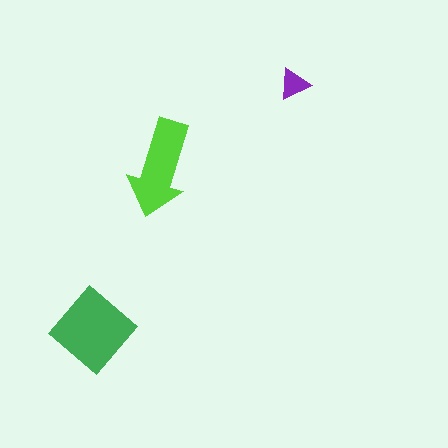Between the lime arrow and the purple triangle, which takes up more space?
The lime arrow.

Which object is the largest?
The green diamond.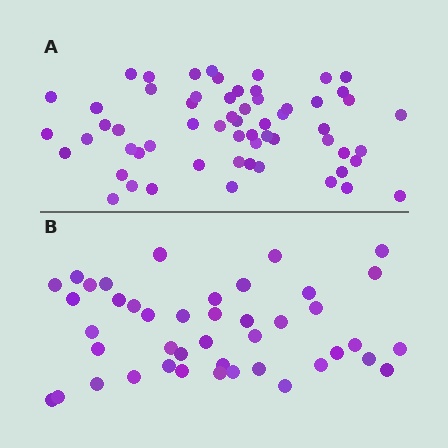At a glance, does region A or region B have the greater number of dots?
Region A (the top region) has more dots.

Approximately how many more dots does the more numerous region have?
Region A has approximately 15 more dots than region B.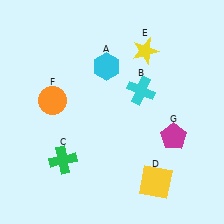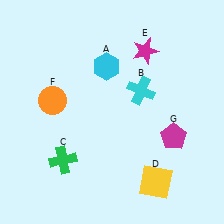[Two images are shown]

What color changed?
The star (E) changed from yellow in Image 1 to magenta in Image 2.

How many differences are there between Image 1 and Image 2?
There is 1 difference between the two images.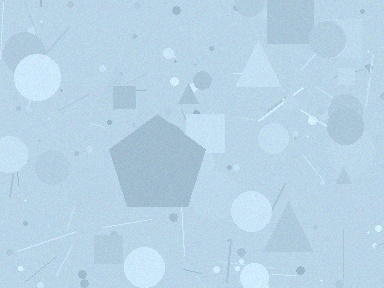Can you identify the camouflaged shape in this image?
The camouflaged shape is a pentagon.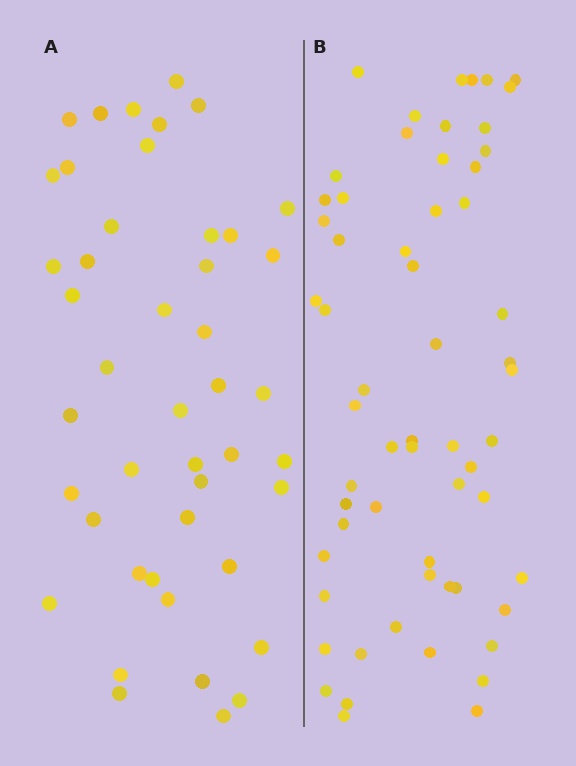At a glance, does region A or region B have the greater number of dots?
Region B (the right region) has more dots.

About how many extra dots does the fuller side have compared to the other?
Region B has approximately 15 more dots than region A.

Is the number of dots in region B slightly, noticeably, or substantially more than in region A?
Region B has noticeably more, but not dramatically so. The ratio is roughly 1.3 to 1.